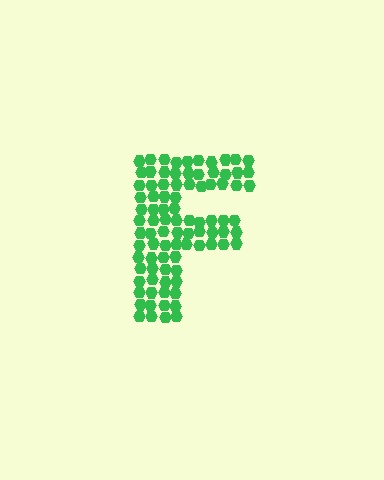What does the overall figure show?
The overall figure shows the letter F.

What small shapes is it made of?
It is made of small hexagons.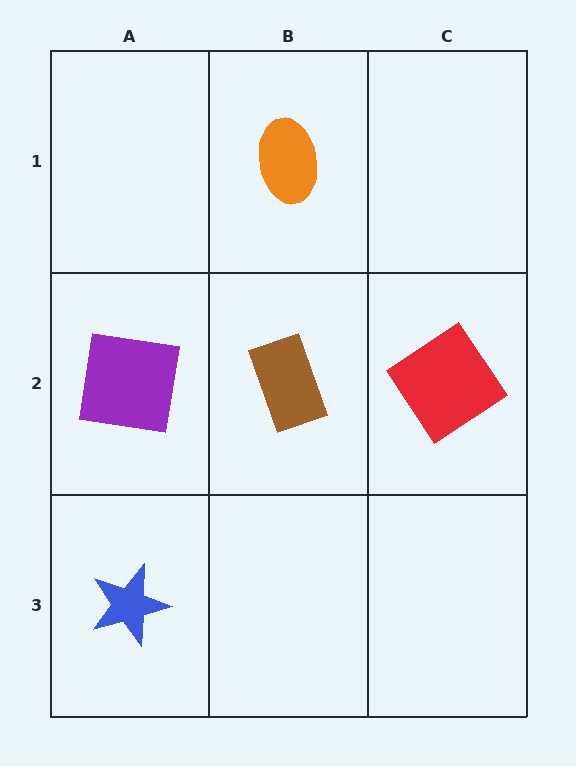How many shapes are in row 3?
1 shape.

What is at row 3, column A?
A blue star.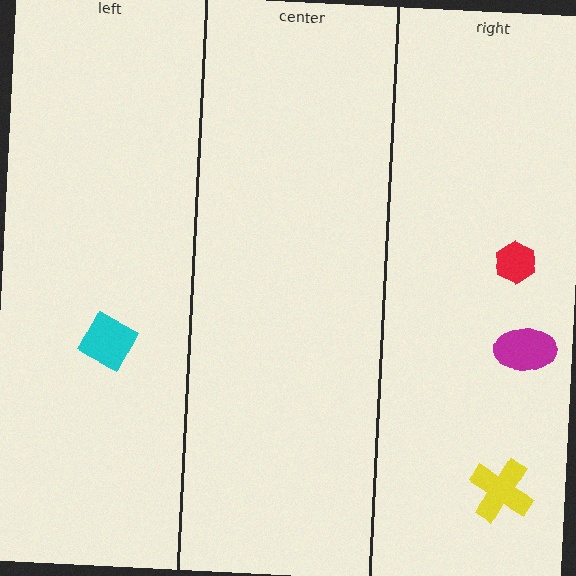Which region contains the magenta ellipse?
The right region.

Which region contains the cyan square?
The left region.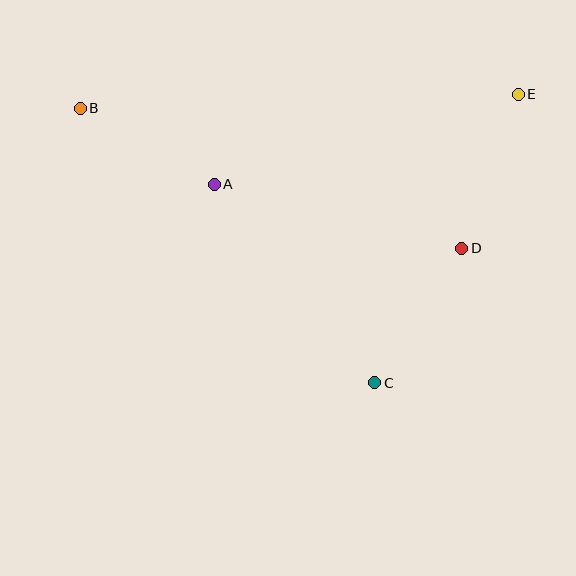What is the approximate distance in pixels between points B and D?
The distance between B and D is approximately 407 pixels.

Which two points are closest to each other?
Points A and B are closest to each other.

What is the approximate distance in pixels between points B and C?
The distance between B and C is approximately 403 pixels.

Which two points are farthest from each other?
Points B and E are farthest from each other.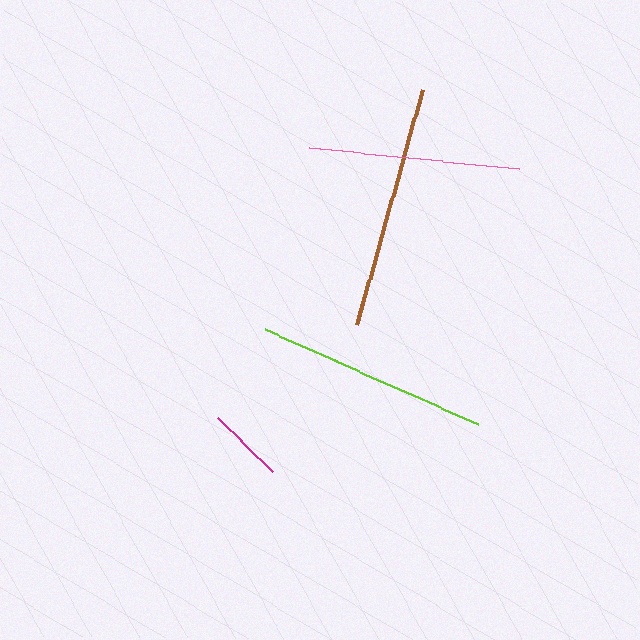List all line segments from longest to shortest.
From longest to shortest: brown, lime, pink, magenta.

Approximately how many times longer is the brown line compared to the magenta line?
The brown line is approximately 3.2 times the length of the magenta line.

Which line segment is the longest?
The brown line is the longest at approximately 244 pixels.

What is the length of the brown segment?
The brown segment is approximately 244 pixels long.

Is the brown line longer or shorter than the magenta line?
The brown line is longer than the magenta line.